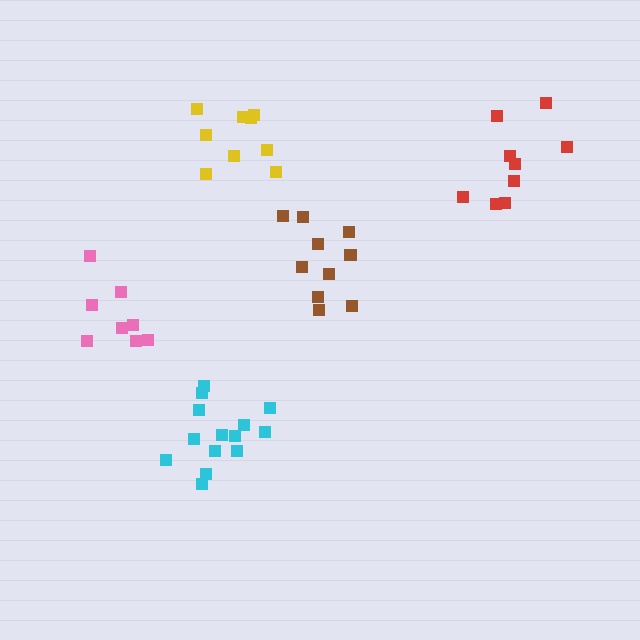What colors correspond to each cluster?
The clusters are colored: cyan, red, yellow, brown, pink.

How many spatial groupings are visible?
There are 5 spatial groupings.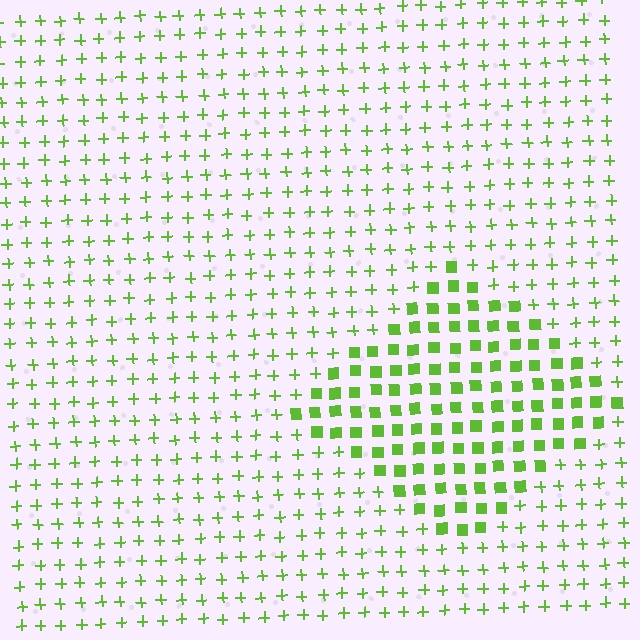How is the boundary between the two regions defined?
The boundary is defined by a change in element shape: squares inside vs. plus signs outside. All elements share the same color and spacing.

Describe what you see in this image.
The image is filled with small lime elements arranged in a uniform grid. A diamond-shaped region contains squares, while the surrounding area contains plus signs. The boundary is defined purely by the change in element shape.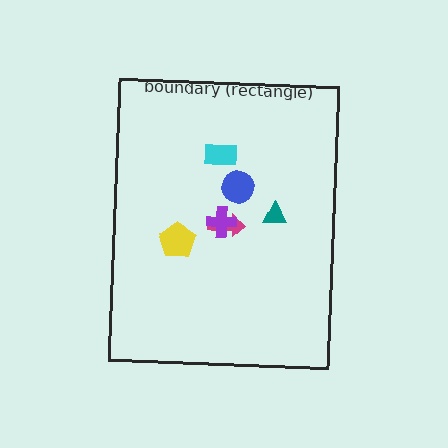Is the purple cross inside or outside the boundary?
Inside.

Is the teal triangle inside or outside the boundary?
Inside.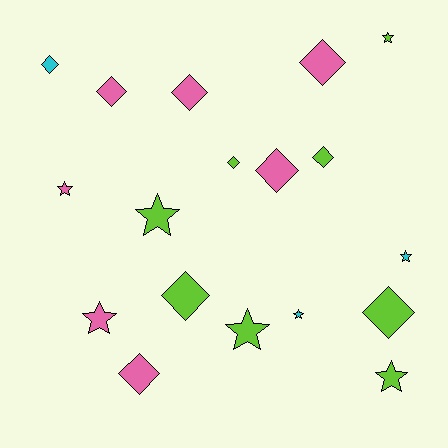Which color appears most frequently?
Lime, with 8 objects.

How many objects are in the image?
There are 18 objects.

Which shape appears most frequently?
Diamond, with 10 objects.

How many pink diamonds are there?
There are 5 pink diamonds.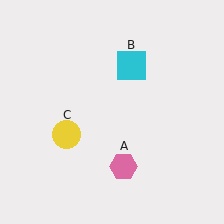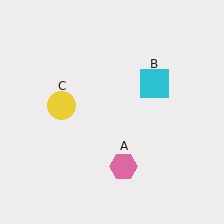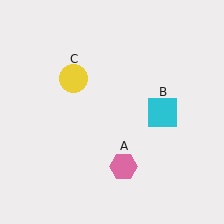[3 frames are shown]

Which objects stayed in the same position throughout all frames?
Pink hexagon (object A) remained stationary.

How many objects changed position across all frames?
2 objects changed position: cyan square (object B), yellow circle (object C).